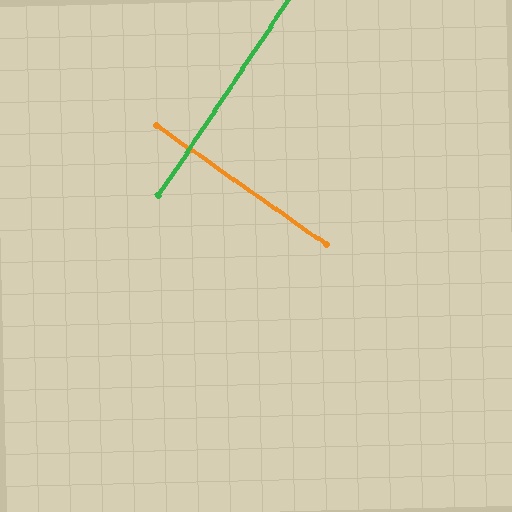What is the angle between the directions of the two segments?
Approximately 89 degrees.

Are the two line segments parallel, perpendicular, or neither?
Perpendicular — they meet at approximately 89°.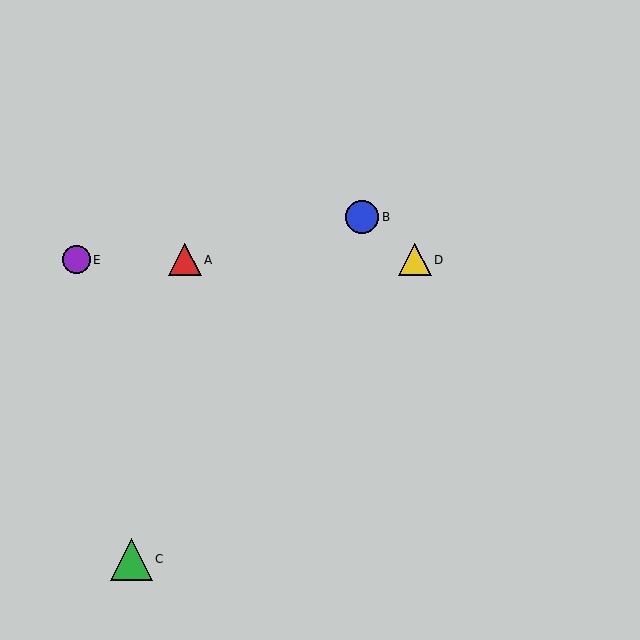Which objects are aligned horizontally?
Objects A, D, E are aligned horizontally.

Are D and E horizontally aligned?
Yes, both are at y≈260.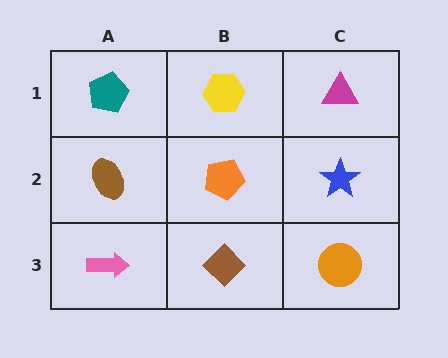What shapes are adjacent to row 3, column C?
A blue star (row 2, column C), a brown diamond (row 3, column B).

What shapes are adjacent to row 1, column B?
An orange pentagon (row 2, column B), a teal pentagon (row 1, column A), a magenta triangle (row 1, column C).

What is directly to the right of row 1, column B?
A magenta triangle.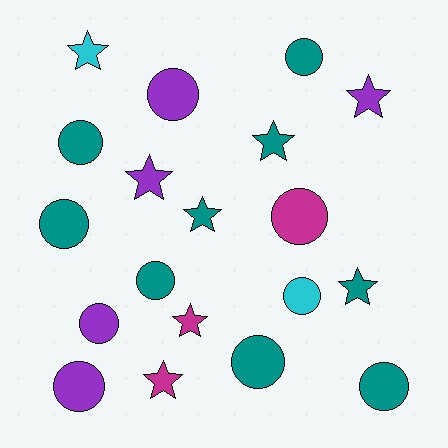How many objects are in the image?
There are 19 objects.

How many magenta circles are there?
There is 1 magenta circle.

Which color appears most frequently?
Teal, with 9 objects.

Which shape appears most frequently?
Circle, with 11 objects.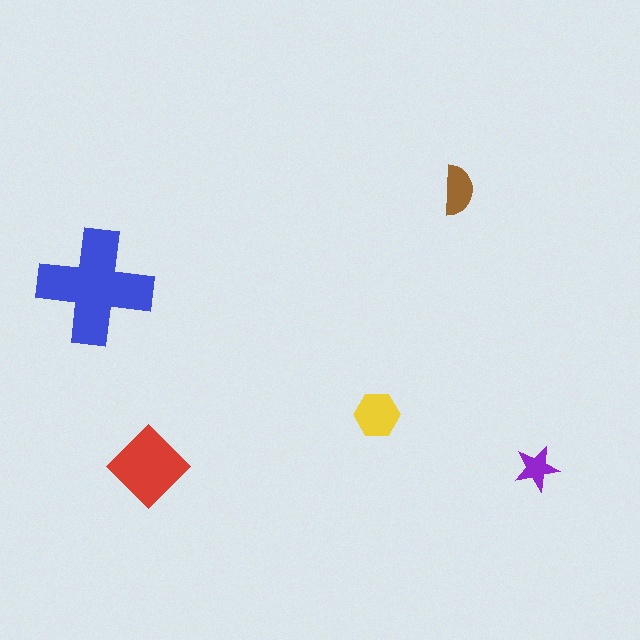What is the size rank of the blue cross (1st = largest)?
1st.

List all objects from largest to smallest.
The blue cross, the red diamond, the yellow hexagon, the brown semicircle, the purple star.